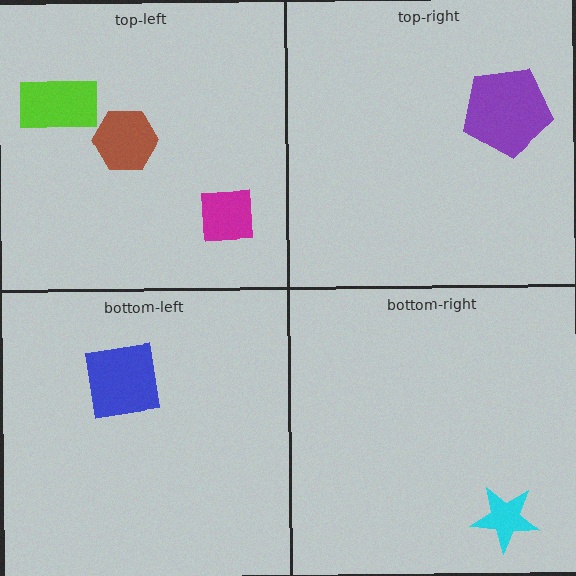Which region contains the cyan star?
The bottom-right region.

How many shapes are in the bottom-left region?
1.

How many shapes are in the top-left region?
3.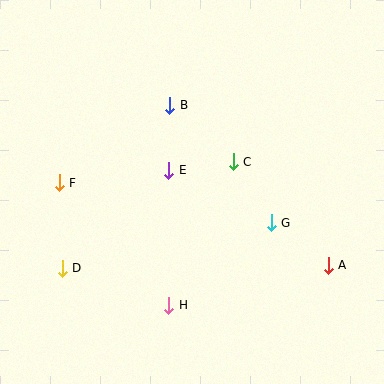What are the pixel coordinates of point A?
Point A is at (328, 265).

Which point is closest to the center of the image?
Point E at (168, 170) is closest to the center.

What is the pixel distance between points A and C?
The distance between A and C is 141 pixels.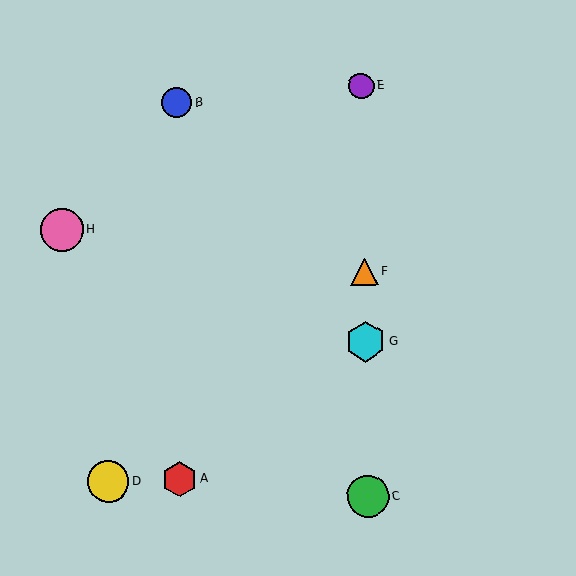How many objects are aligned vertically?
4 objects (C, E, F, G) are aligned vertically.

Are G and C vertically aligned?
Yes, both are at x≈365.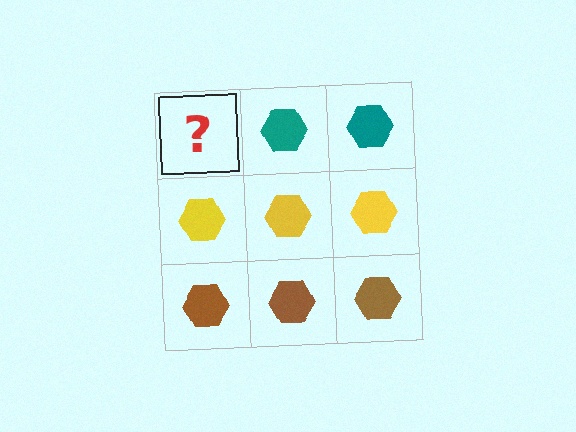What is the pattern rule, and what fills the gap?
The rule is that each row has a consistent color. The gap should be filled with a teal hexagon.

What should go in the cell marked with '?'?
The missing cell should contain a teal hexagon.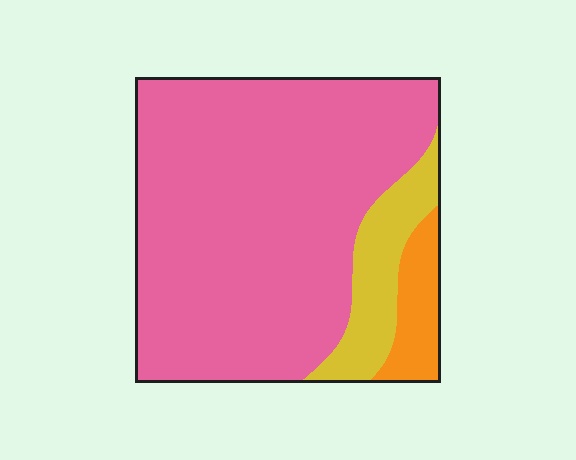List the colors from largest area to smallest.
From largest to smallest: pink, yellow, orange.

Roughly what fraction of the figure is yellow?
Yellow takes up about one eighth (1/8) of the figure.